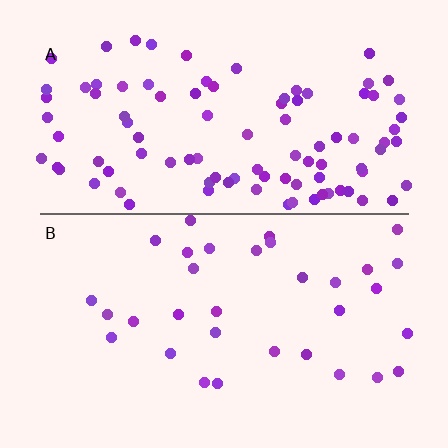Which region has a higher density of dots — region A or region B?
A (the top).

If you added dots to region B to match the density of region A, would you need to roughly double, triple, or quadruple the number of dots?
Approximately triple.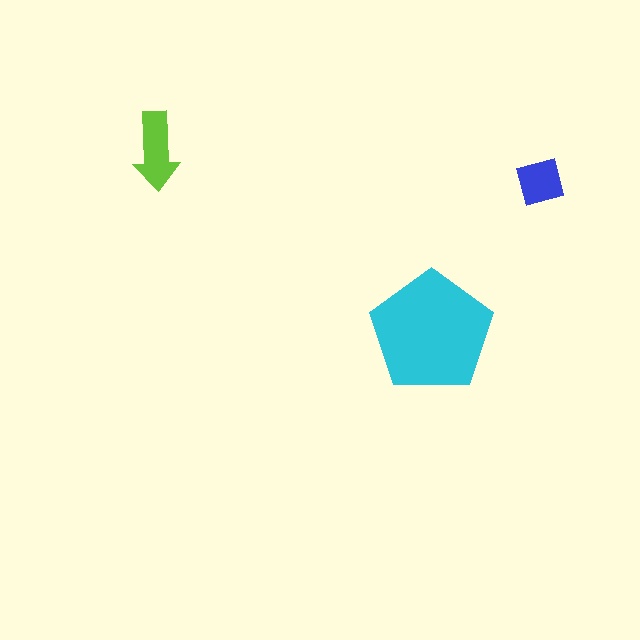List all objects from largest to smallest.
The cyan pentagon, the lime arrow, the blue square.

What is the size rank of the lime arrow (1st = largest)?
2nd.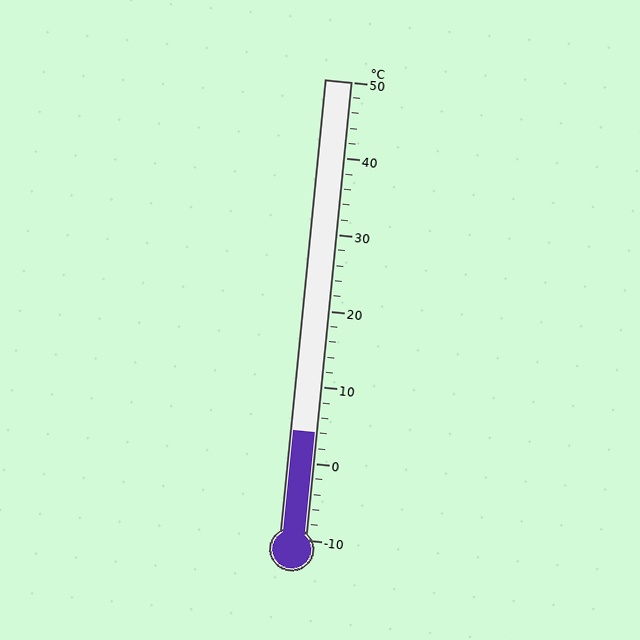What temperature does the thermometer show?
The thermometer shows approximately 4°C.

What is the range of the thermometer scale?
The thermometer scale ranges from -10°C to 50°C.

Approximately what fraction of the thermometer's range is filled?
The thermometer is filled to approximately 25% of its range.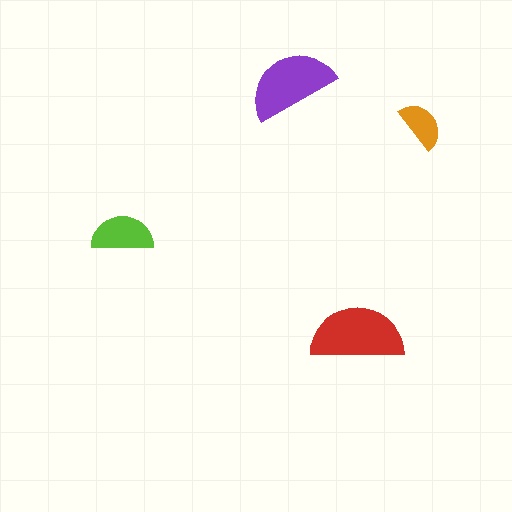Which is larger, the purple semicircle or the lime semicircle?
The purple one.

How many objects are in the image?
There are 4 objects in the image.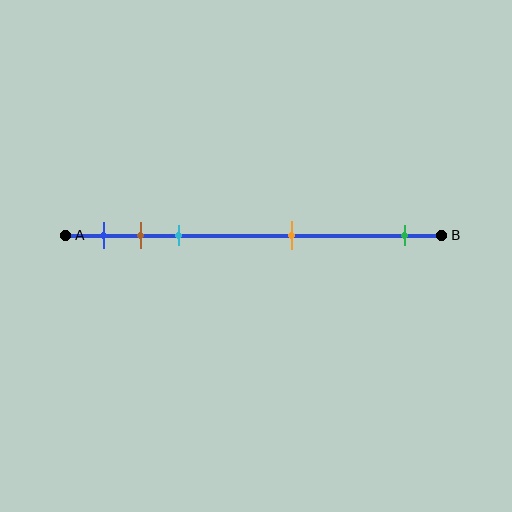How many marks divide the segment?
There are 5 marks dividing the segment.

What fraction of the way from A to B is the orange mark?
The orange mark is approximately 60% (0.6) of the way from A to B.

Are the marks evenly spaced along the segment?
No, the marks are not evenly spaced.